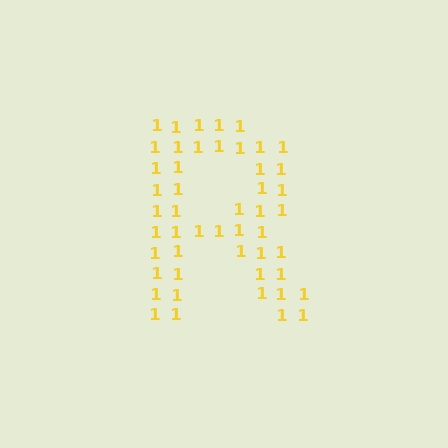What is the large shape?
The large shape is the letter R.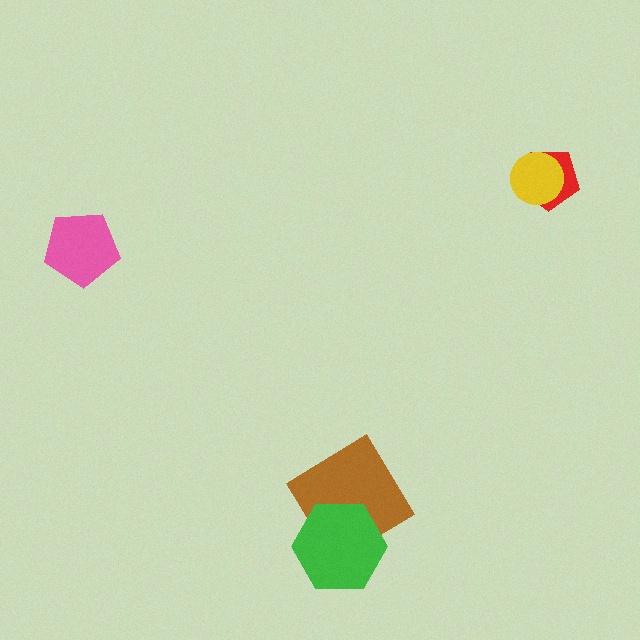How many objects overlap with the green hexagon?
1 object overlaps with the green hexagon.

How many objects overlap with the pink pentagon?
0 objects overlap with the pink pentagon.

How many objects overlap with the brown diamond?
1 object overlaps with the brown diamond.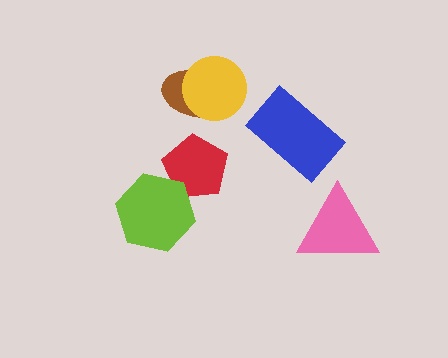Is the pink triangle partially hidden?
No, no other shape covers it.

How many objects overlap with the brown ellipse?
1 object overlaps with the brown ellipse.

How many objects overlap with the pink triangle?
0 objects overlap with the pink triangle.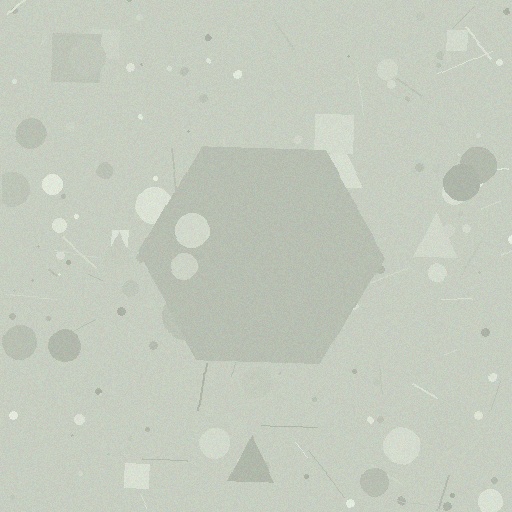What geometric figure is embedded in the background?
A hexagon is embedded in the background.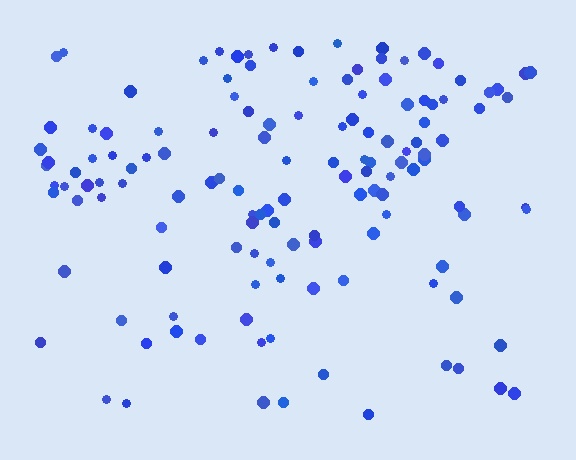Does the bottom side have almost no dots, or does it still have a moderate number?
Still a moderate number, just noticeably fewer than the top.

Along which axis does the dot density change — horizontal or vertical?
Vertical.